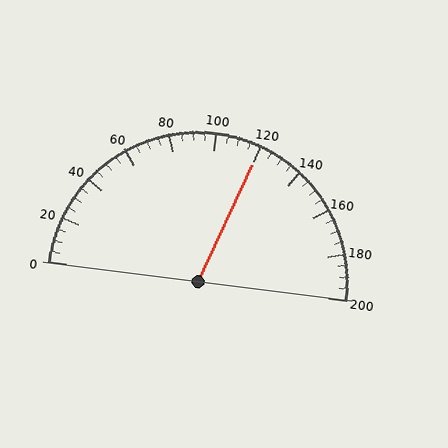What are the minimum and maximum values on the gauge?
The gauge ranges from 0 to 200.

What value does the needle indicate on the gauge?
The needle indicates approximately 120.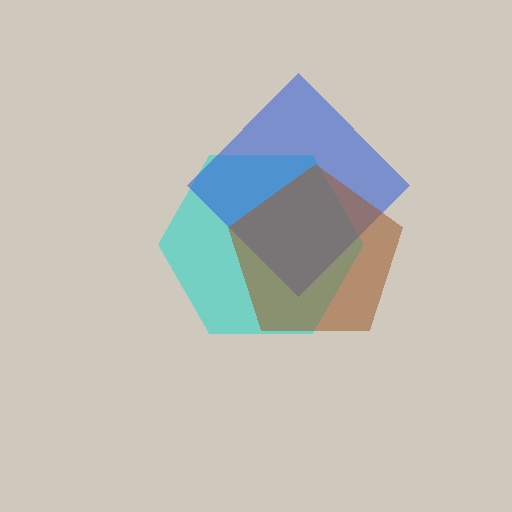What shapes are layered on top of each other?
The layered shapes are: a cyan hexagon, a blue diamond, a brown pentagon.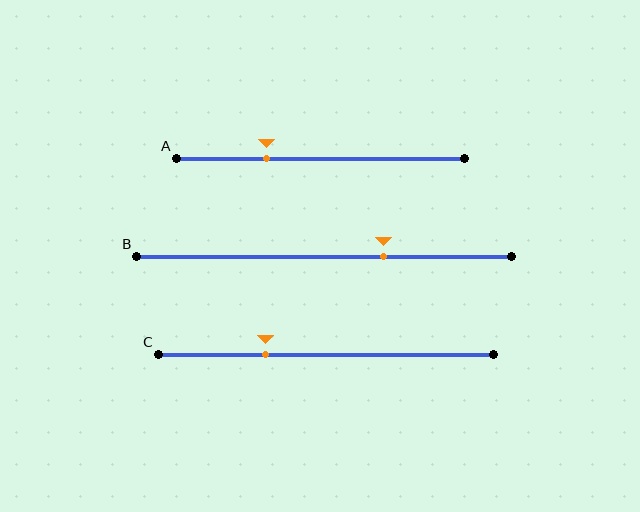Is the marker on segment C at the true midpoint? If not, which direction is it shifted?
No, the marker on segment C is shifted to the left by about 18% of the segment length.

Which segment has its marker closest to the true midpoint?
Segment B has its marker closest to the true midpoint.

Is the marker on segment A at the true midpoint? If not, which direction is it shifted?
No, the marker on segment A is shifted to the left by about 19% of the segment length.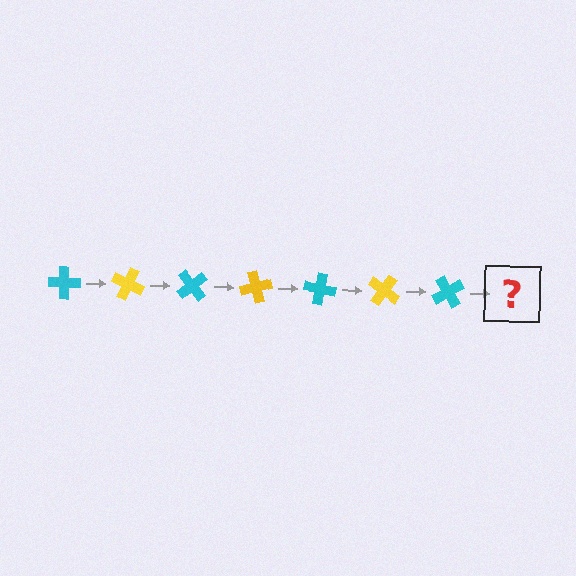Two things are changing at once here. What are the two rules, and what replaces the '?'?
The two rules are that it rotates 25 degrees each step and the color cycles through cyan and yellow. The '?' should be a yellow cross, rotated 175 degrees from the start.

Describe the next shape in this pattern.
It should be a yellow cross, rotated 175 degrees from the start.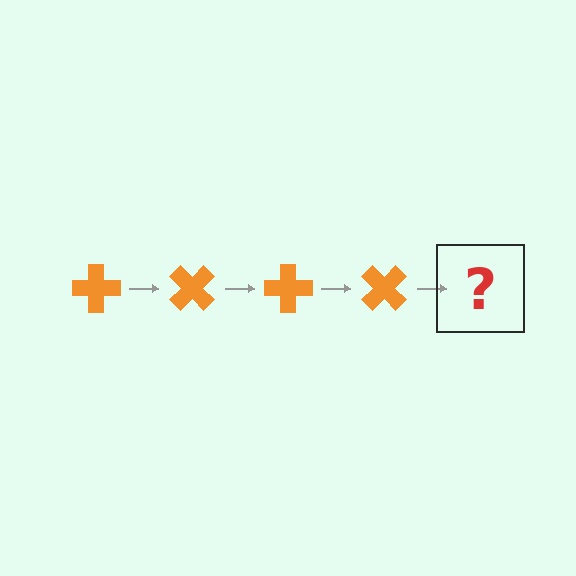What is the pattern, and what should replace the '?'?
The pattern is that the cross rotates 45 degrees each step. The '?' should be an orange cross rotated 180 degrees.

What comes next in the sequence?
The next element should be an orange cross rotated 180 degrees.